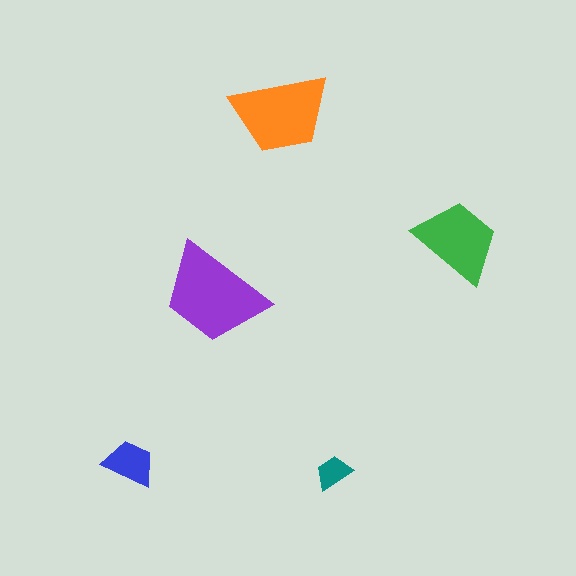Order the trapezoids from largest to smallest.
the purple one, the orange one, the green one, the blue one, the teal one.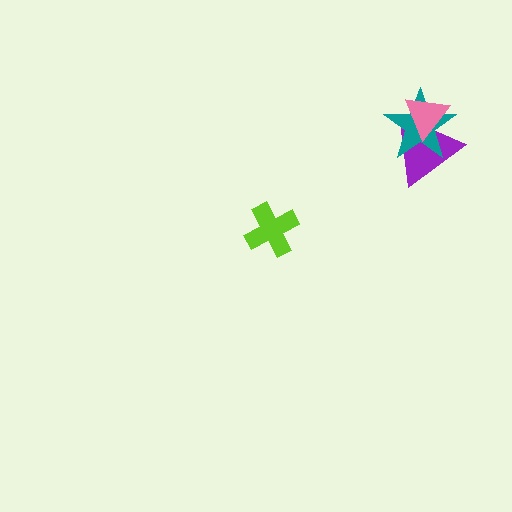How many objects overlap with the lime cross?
0 objects overlap with the lime cross.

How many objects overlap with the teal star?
2 objects overlap with the teal star.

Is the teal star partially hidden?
Yes, it is partially covered by another shape.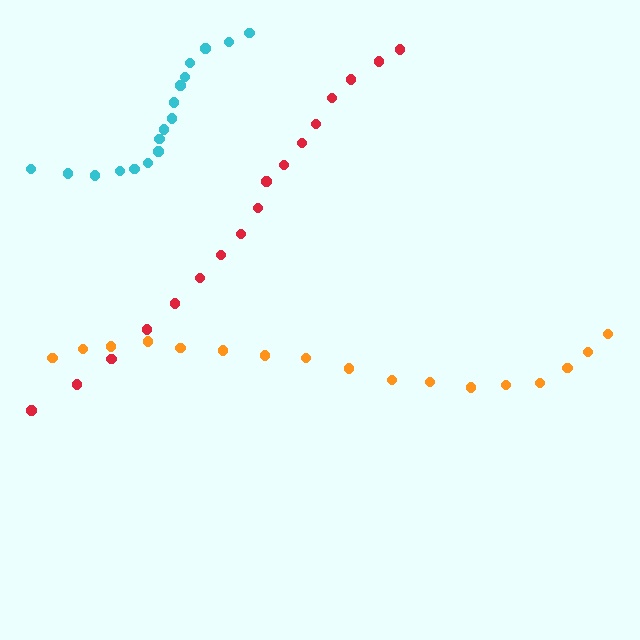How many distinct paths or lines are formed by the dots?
There are 3 distinct paths.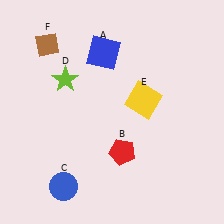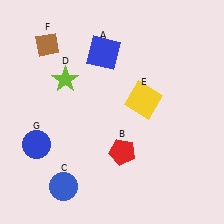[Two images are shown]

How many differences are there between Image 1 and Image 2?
There is 1 difference between the two images.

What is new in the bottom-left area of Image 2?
A blue circle (G) was added in the bottom-left area of Image 2.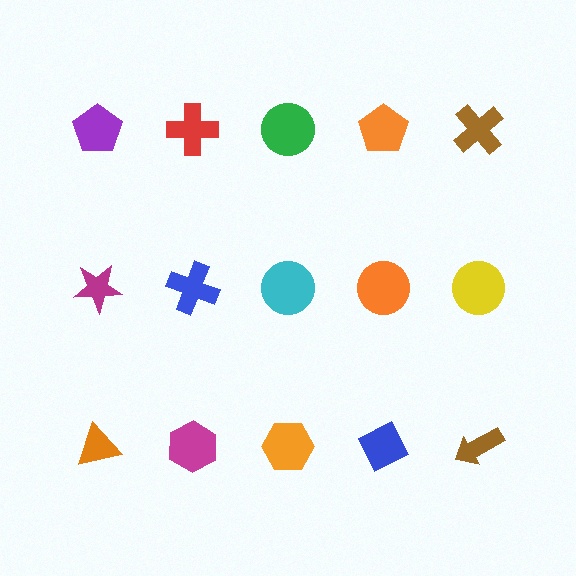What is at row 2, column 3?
A cyan circle.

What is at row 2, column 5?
A yellow circle.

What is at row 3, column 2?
A magenta hexagon.